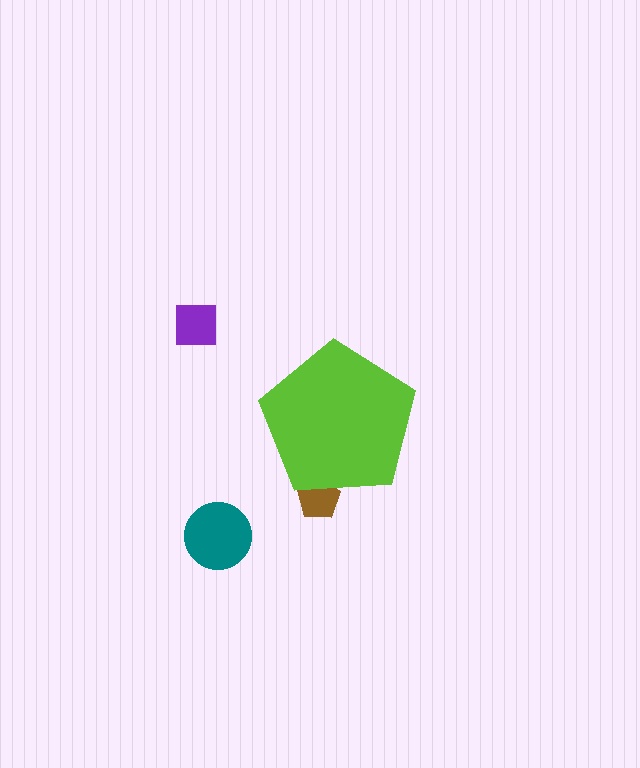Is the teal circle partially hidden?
No, the teal circle is fully visible.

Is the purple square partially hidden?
No, the purple square is fully visible.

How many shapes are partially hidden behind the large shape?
1 shape is partially hidden.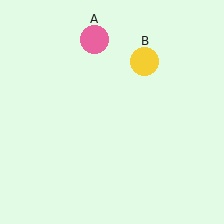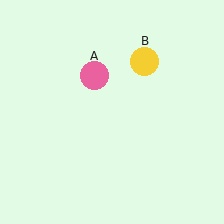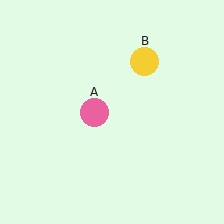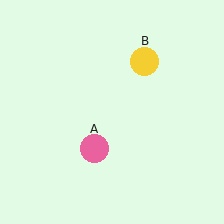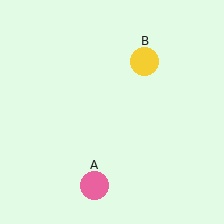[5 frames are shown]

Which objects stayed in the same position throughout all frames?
Yellow circle (object B) remained stationary.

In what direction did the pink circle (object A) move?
The pink circle (object A) moved down.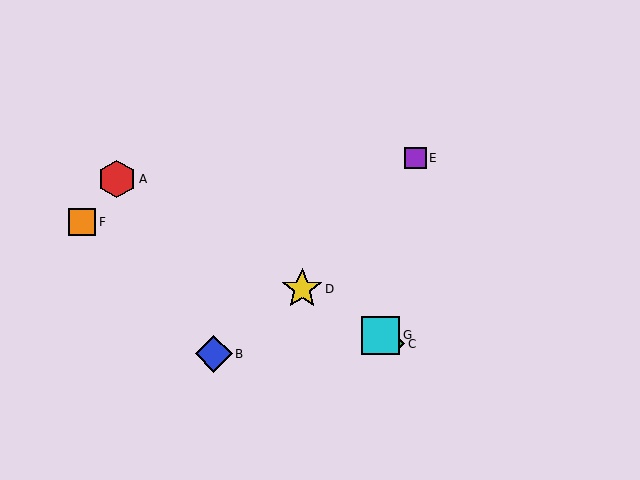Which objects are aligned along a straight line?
Objects A, C, D, G are aligned along a straight line.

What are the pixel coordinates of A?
Object A is at (117, 179).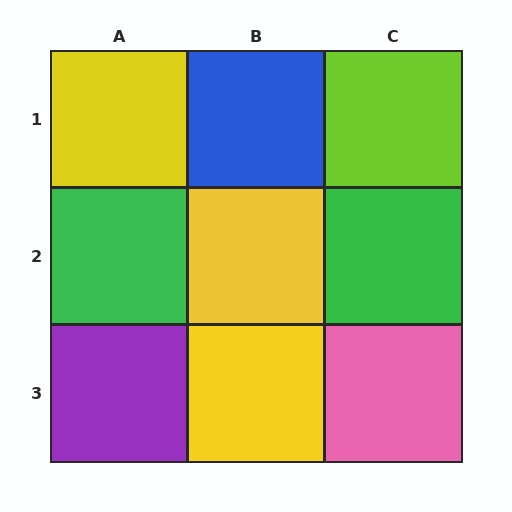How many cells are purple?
1 cell is purple.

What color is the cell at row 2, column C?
Green.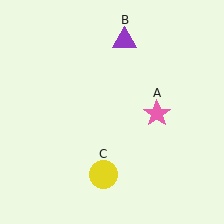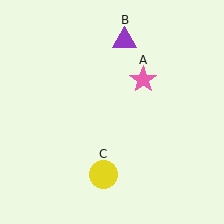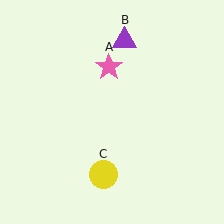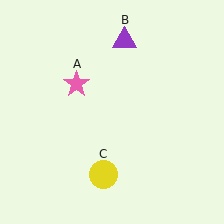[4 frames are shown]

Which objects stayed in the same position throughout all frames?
Purple triangle (object B) and yellow circle (object C) remained stationary.